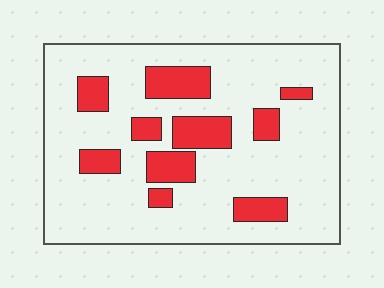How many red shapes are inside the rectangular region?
10.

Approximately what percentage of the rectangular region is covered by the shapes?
Approximately 20%.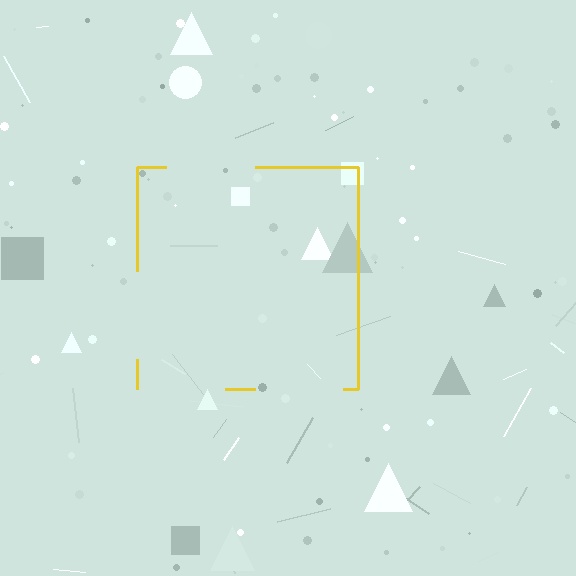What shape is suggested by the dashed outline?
The dashed outline suggests a square.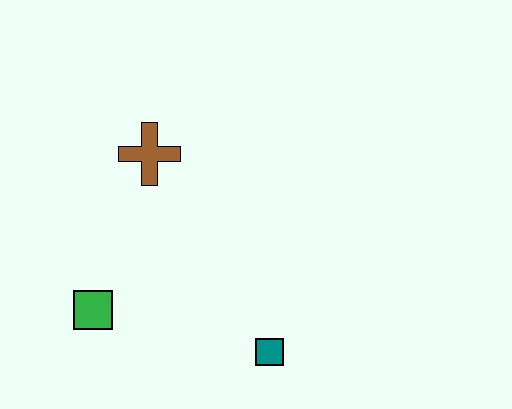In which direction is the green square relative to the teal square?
The green square is to the left of the teal square.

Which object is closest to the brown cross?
The green square is closest to the brown cross.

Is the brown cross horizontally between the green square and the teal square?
Yes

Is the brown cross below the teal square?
No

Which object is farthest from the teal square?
The brown cross is farthest from the teal square.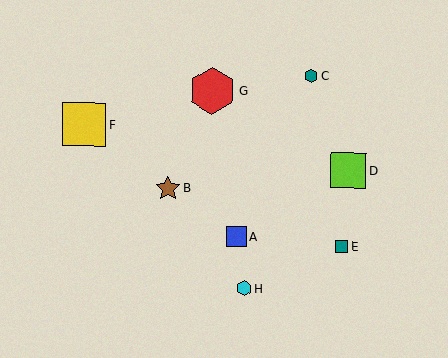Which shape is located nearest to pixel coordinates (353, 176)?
The lime square (labeled D) at (348, 170) is nearest to that location.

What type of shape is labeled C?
Shape C is a teal hexagon.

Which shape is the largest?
The red hexagon (labeled G) is the largest.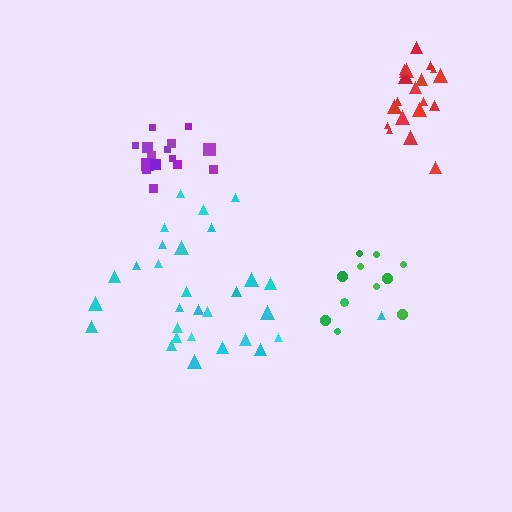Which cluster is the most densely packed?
Purple.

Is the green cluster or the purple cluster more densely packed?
Purple.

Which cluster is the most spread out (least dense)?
Cyan.